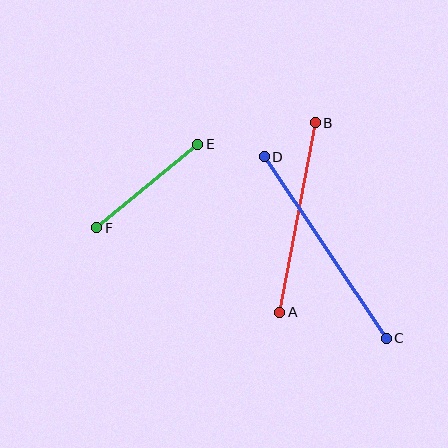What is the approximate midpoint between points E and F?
The midpoint is at approximately (147, 186) pixels.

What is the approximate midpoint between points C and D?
The midpoint is at approximately (325, 247) pixels.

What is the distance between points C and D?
The distance is approximately 219 pixels.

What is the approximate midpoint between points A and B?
The midpoint is at approximately (298, 217) pixels.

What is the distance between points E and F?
The distance is approximately 131 pixels.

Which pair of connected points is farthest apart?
Points C and D are farthest apart.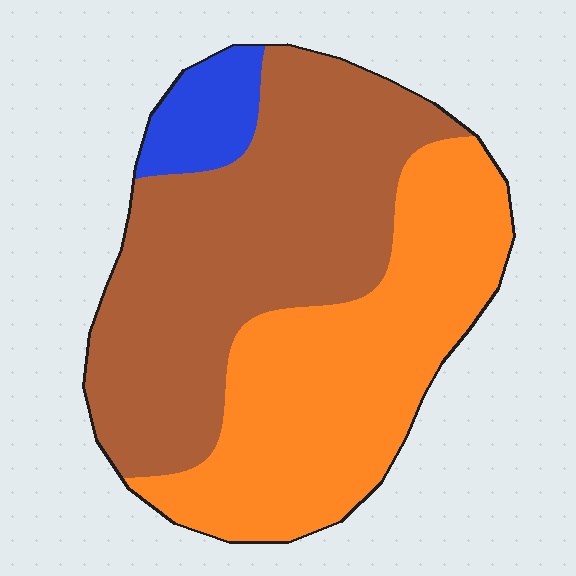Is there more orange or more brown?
Brown.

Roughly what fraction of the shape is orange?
Orange covers 42% of the shape.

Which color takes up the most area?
Brown, at roughly 50%.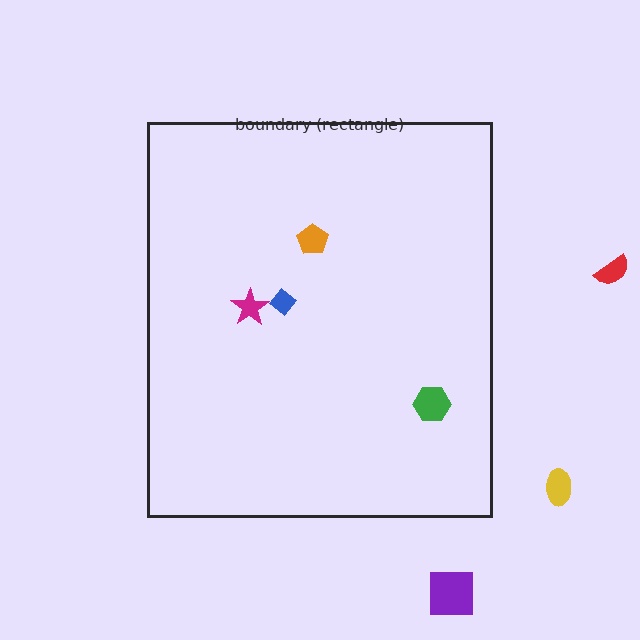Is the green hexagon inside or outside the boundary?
Inside.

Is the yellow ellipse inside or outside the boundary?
Outside.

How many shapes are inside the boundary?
4 inside, 3 outside.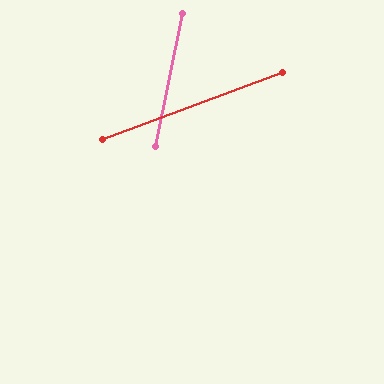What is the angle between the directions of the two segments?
Approximately 58 degrees.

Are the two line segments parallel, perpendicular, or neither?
Neither parallel nor perpendicular — they differ by about 58°.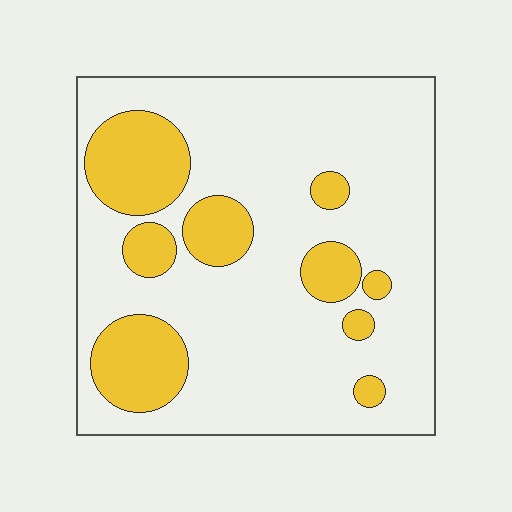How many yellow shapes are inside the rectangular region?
9.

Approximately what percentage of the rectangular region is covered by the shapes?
Approximately 25%.